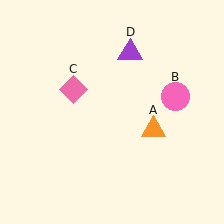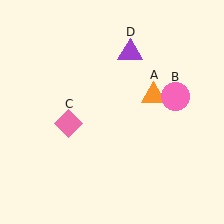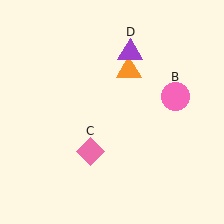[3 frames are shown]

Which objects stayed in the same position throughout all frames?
Pink circle (object B) and purple triangle (object D) remained stationary.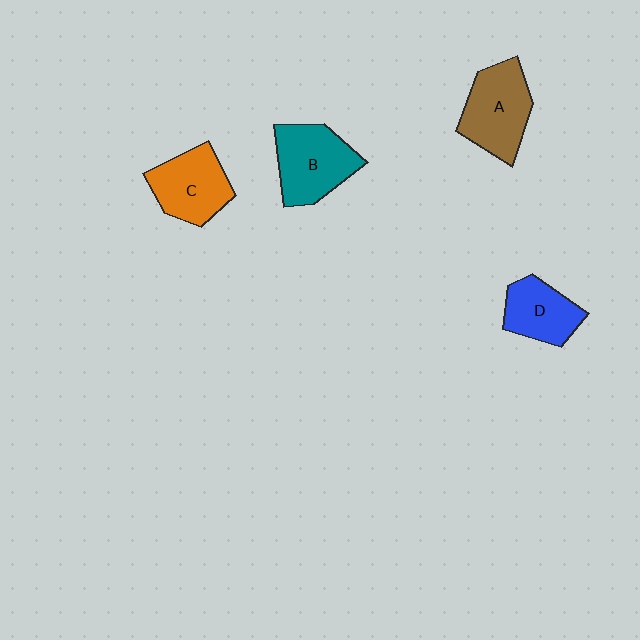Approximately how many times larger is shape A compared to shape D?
Approximately 1.3 times.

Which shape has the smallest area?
Shape D (blue).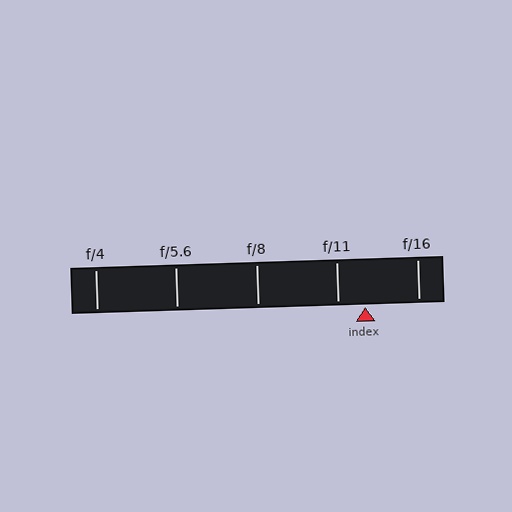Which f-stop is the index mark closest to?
The index mark is closest to f/11.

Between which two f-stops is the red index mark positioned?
The index mark is between f/11 and f/16.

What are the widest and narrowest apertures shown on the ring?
The widest aperture shown is f/4 and the narrowest is f/16.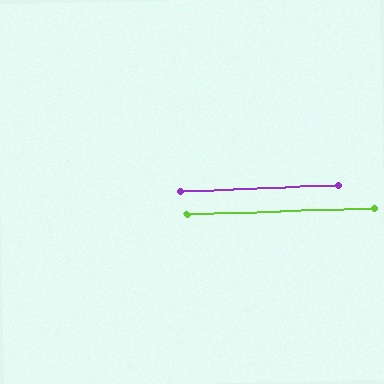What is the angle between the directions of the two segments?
Approximately 1 degree.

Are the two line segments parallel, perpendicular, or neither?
Parallel — their directions differ by only 0.8°.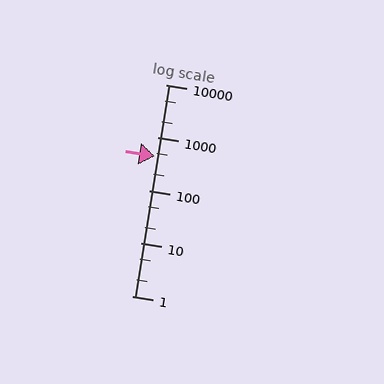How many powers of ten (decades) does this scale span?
The scale spans 4 decades, from 1 to 10000.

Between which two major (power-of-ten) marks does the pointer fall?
The pointer is between 100 and 1000.